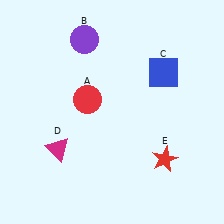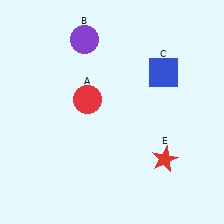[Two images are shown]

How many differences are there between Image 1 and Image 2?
There is 1 difference between the two images.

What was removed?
The magenta triangle (D) was removed in Image 2.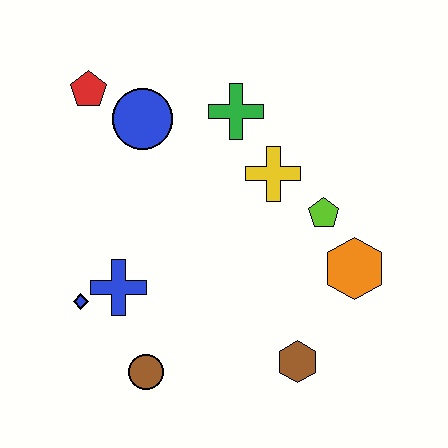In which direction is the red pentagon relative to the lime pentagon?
The red pentagon is to the left of the lime pentagon.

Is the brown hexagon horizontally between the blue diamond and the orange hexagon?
Yes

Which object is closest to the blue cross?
The blue diamond is closest to the blue cross.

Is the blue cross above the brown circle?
Yes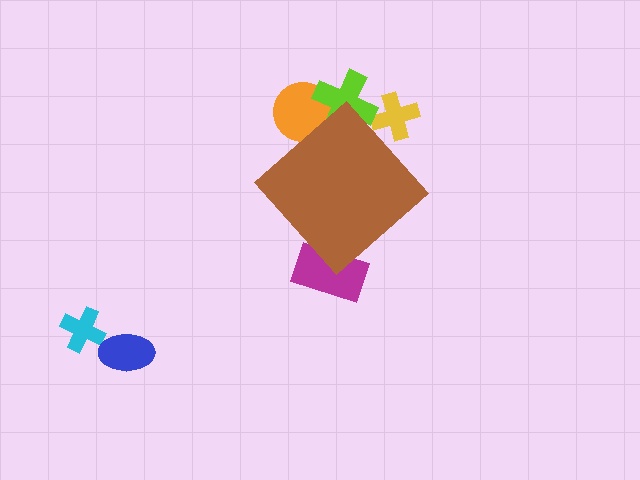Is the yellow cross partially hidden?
Yes, the yellow cross is partially hidden behind the brown diamond.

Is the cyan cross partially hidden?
No, the cyan cross is fully visible.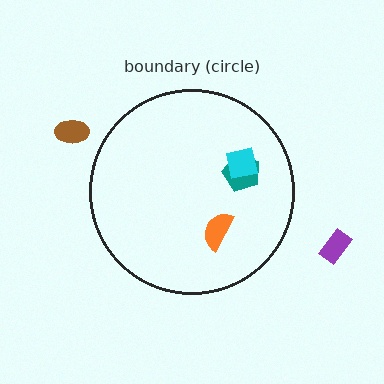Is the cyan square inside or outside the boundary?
Inside.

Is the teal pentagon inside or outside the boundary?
Inside.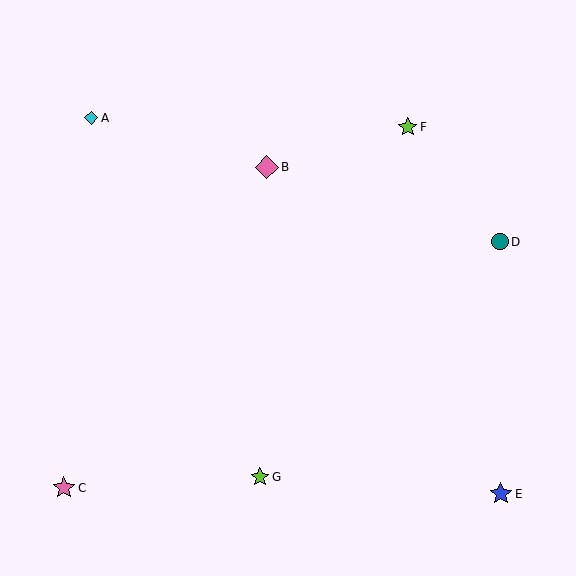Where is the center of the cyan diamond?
The center of the cyan diamond is at (91, 118).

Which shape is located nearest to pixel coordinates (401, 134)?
The lime star (labeled F) at (408, 127) is nearest to that location.